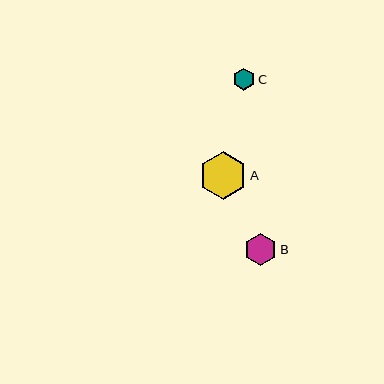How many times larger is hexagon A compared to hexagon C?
Hexagon A is approximately 2.2 times the size of hexagon C.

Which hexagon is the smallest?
Hexagon C is the smallest with a size of approximately 22 pixels.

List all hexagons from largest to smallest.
From largest to smallest: A, B, C.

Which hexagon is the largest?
Hexagon A is the largest with a size of approximately 48 pixels.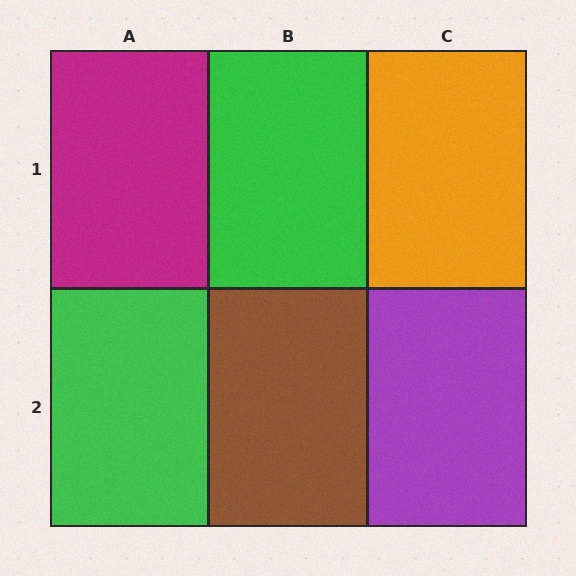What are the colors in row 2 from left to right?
Green, brown, purple.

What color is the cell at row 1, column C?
Orange.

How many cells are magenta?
1 cell is magenta.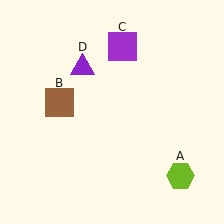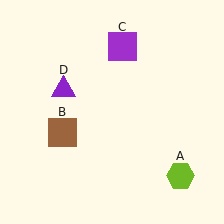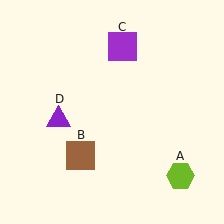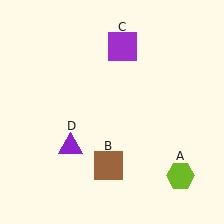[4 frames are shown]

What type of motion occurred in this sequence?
The brown square (object B), purple triangle (object D) rotated counterclockwise around the center of the scene.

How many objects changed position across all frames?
2 objects changed position: brown square (object B), purple triangle (object D).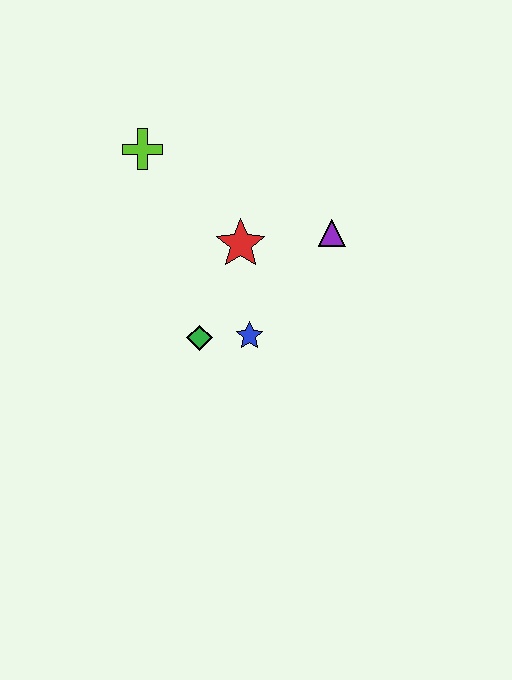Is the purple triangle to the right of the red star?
Yes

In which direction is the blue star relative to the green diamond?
The blue star is to the right of the green diamond.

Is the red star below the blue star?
No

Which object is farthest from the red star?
The lime cross is farthest from the red star.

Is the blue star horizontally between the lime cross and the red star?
No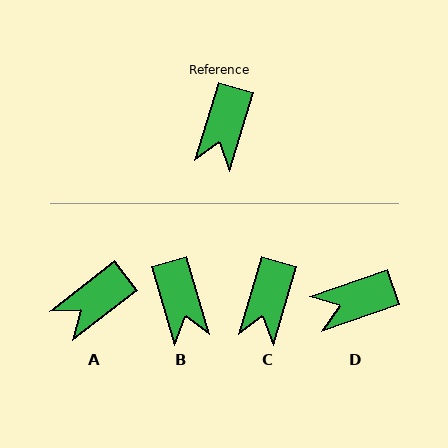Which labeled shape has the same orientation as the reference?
C.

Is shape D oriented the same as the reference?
No, it is off by about 54 degrees.